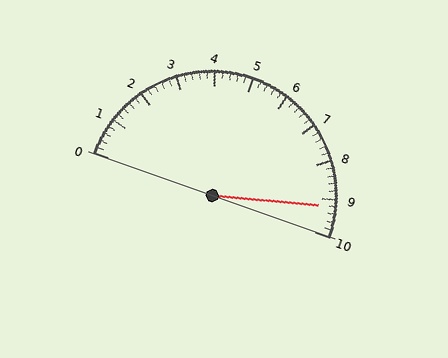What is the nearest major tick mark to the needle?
The nearest major tick mark is 9.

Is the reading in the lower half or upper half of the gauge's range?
The reading is in the upper half of the range (0 to 10).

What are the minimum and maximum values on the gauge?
The gauge ranges from 0 to 10.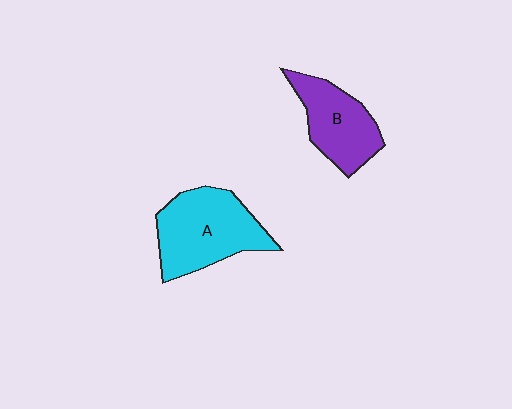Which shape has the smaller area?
Shape B (purple).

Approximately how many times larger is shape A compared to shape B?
Approximately 1.3 times.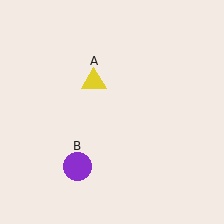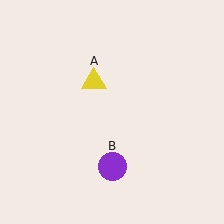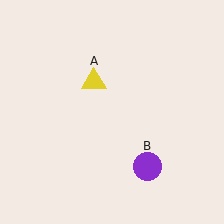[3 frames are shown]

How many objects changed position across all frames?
1 object changed position: purple circle (object B).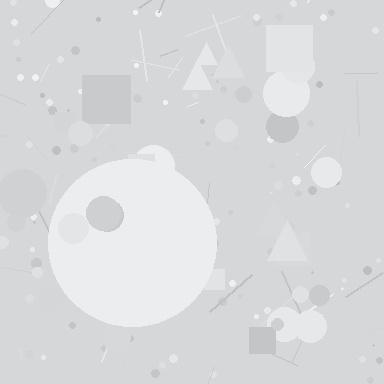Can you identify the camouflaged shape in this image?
The camouflaged shape is a circle.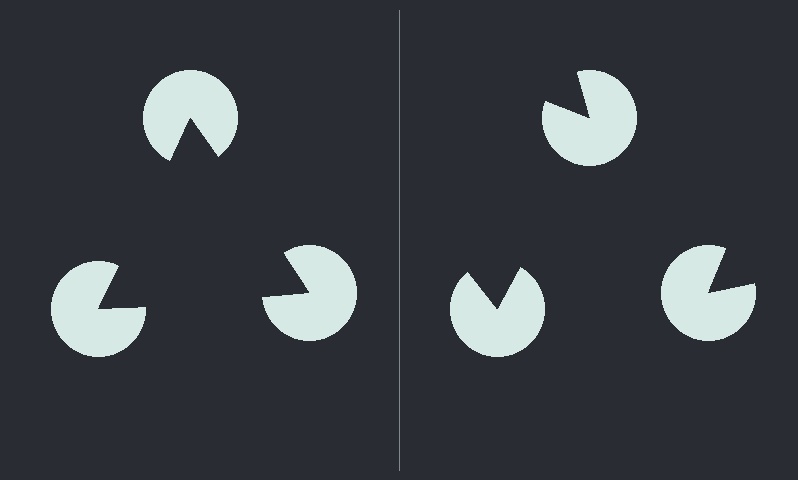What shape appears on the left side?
An illusory triangle.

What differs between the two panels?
The pac-man discs are positioned identically on both sides; only the wedge orientations differ. On the left they align to a triangle; on the right they are misaligned.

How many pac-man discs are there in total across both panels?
6 — 3 on each side.